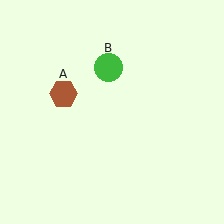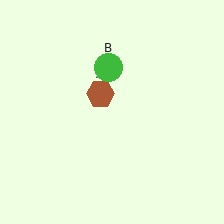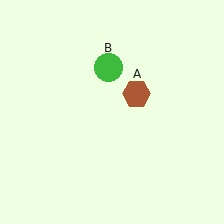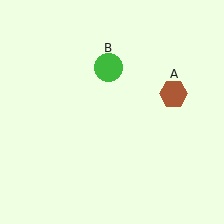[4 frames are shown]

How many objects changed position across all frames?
1 object changed position: brown hexagon (object A).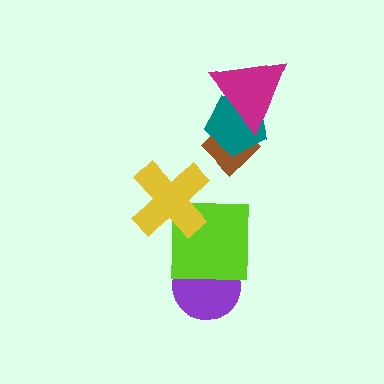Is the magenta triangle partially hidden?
No, no other shape covers it.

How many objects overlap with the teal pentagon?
2 objects overlap with the teal pentagon.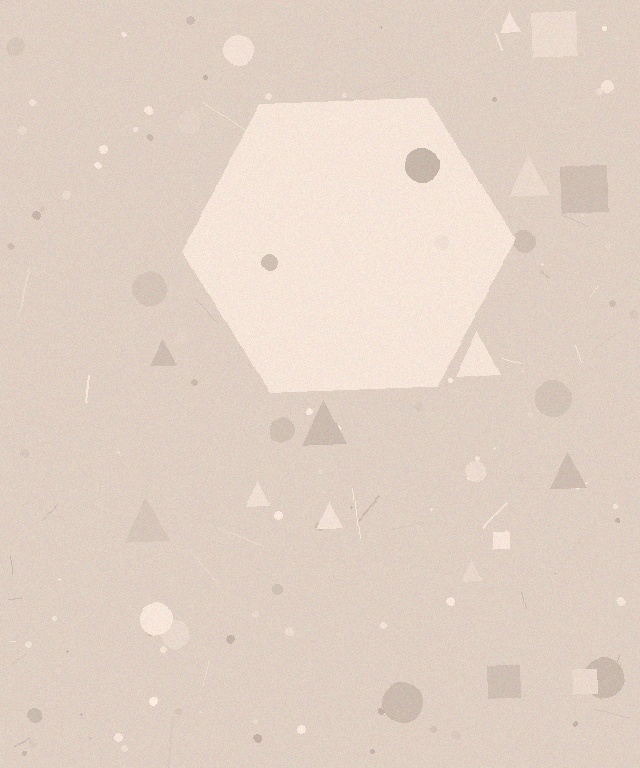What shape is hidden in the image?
A hexagon is hidden in the image.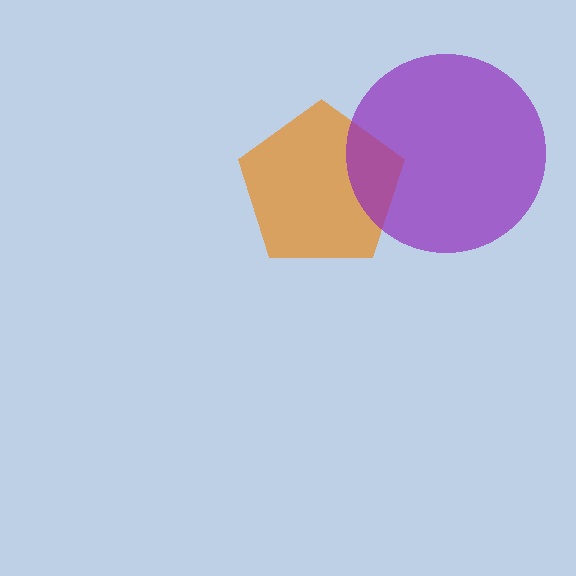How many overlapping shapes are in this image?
There are 2 overlapping shapes in the image.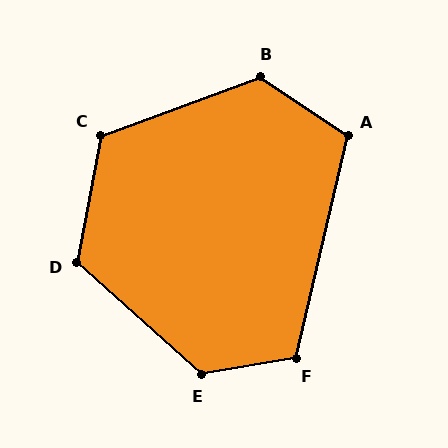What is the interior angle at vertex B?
Approximately 126 degrees (obtuse).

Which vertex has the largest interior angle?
E, at approximately 128 degrees.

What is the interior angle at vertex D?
Approximately 121 degrees (obtuse).